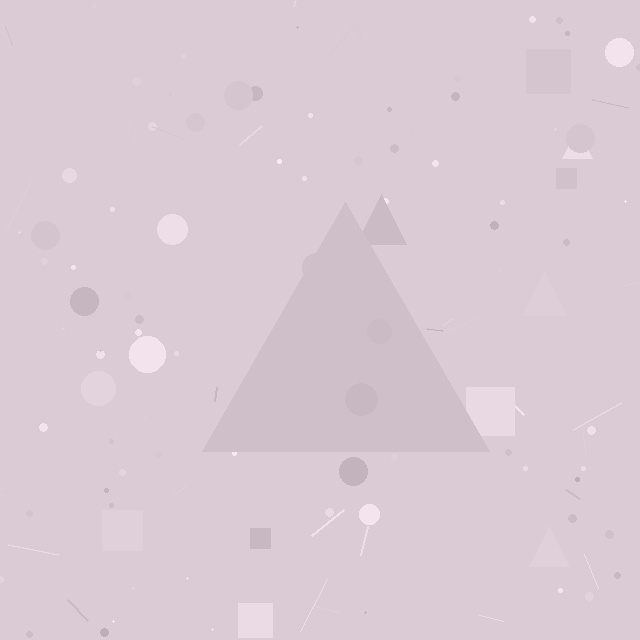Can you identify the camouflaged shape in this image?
The camouflaged shape is a triangle.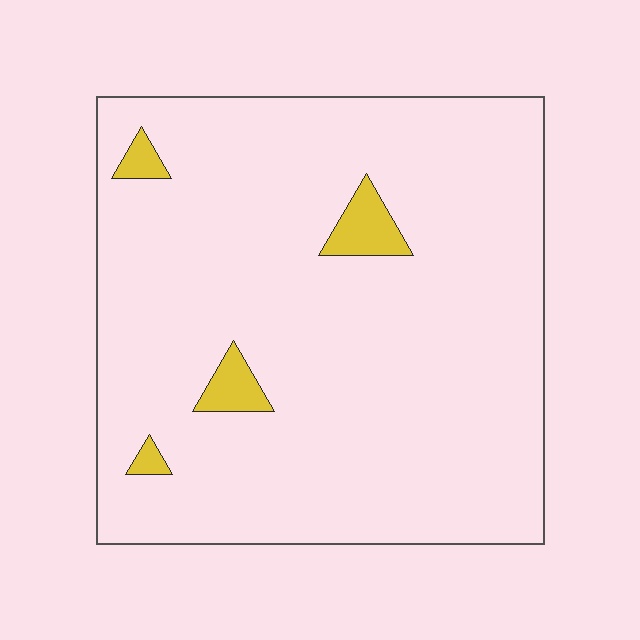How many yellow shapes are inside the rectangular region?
4.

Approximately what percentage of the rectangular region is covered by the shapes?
Approximately 5%.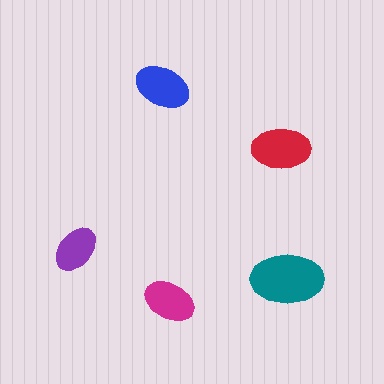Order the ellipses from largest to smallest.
the teal one, the red one, the blue one, the magenta one, the purple one.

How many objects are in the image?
There are 5 objects in the image.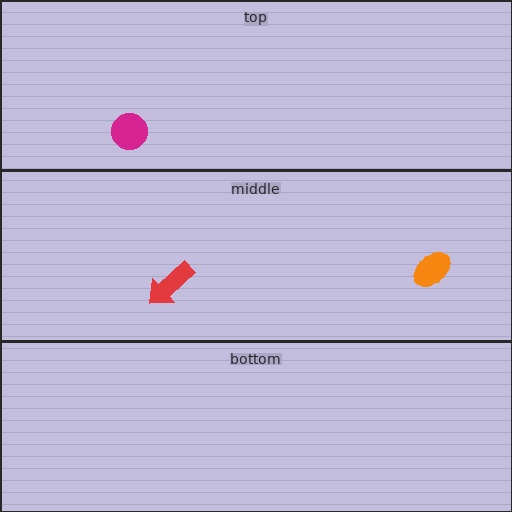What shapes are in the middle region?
The red arrow, the orange ellipse.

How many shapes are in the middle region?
2.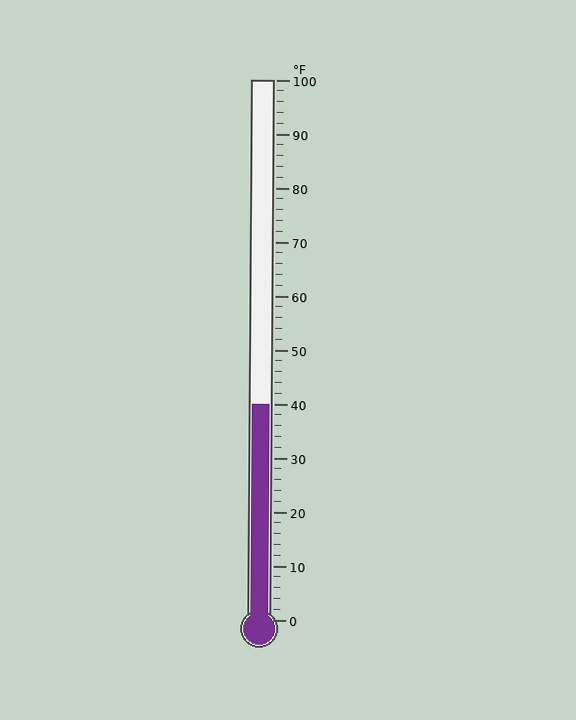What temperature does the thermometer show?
The thermometer shows approximately 40°F.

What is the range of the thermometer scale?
The thermometer scale ranges from 0°F to 100°F.